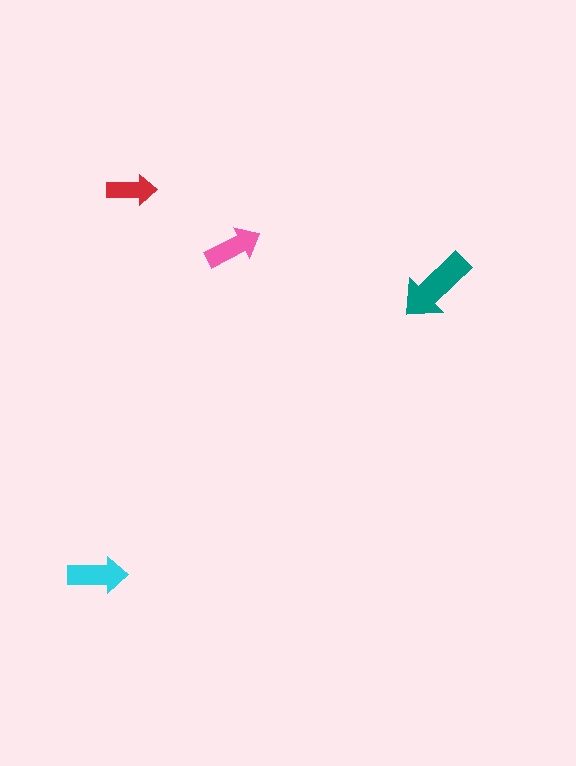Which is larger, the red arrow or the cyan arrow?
The cyan one.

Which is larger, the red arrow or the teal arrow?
The teal one.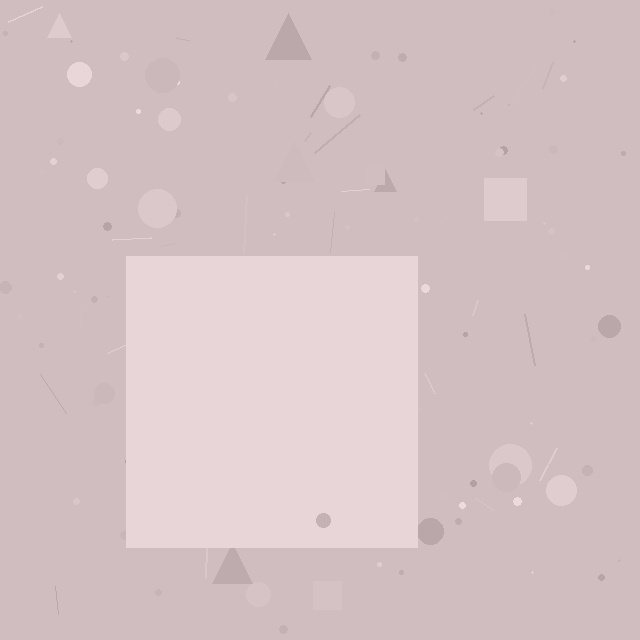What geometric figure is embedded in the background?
A square is embedded in the background.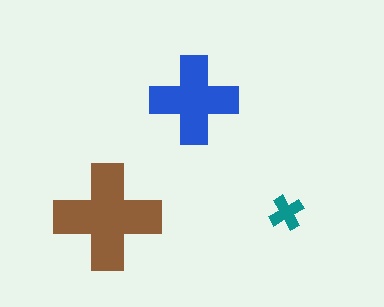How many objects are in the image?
There are 3 objects in the image.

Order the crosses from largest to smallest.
the brown one, the blue one, the teal one.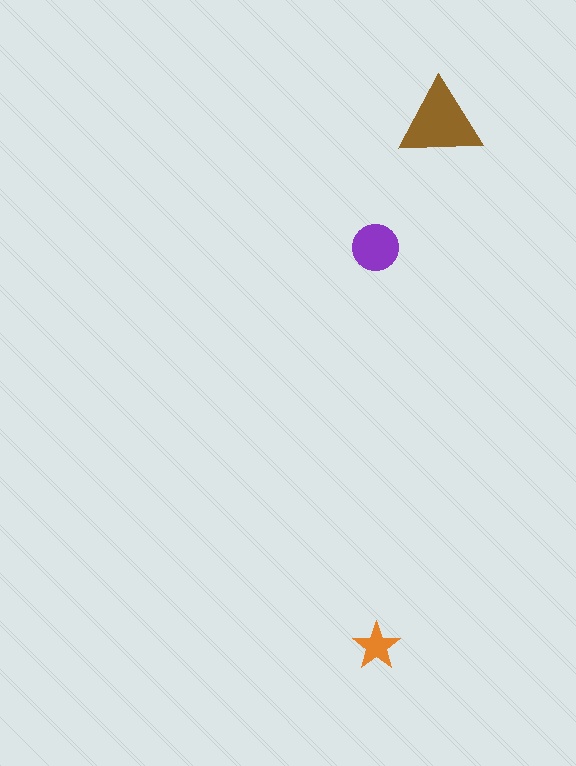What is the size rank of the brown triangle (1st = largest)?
1st.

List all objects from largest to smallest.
The brown triangle, the purple circle, the orange star.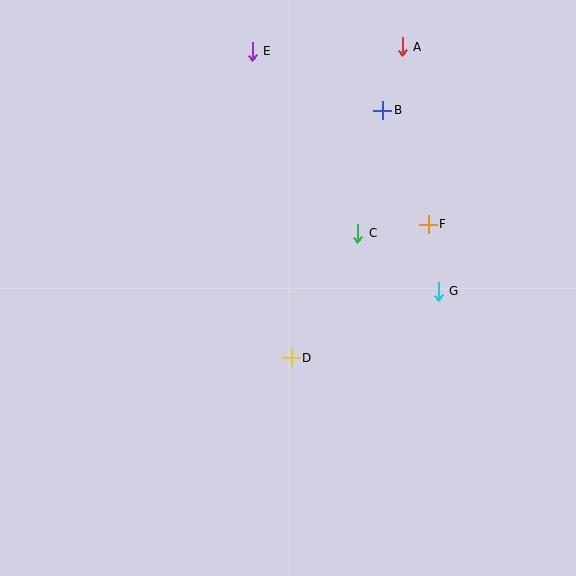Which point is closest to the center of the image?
Point D at (291, 358) is closest to the center.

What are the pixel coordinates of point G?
Point G is at (438, 291).